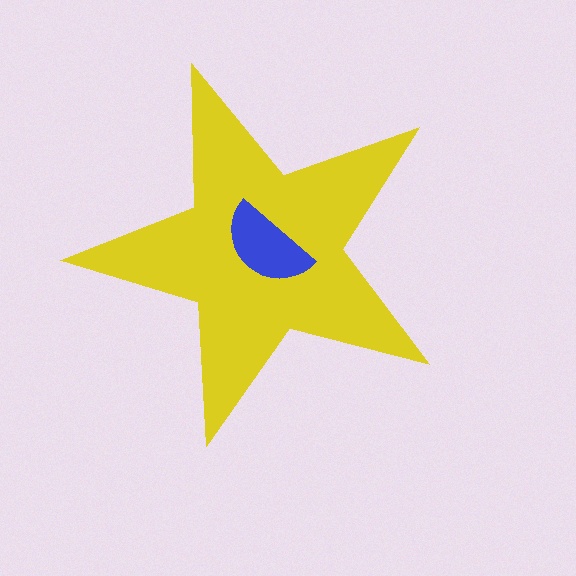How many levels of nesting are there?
2.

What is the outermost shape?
The yellow star.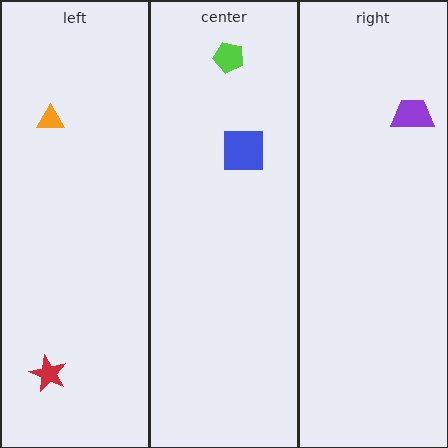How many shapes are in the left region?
2.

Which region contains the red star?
The left region.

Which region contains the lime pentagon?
The center region.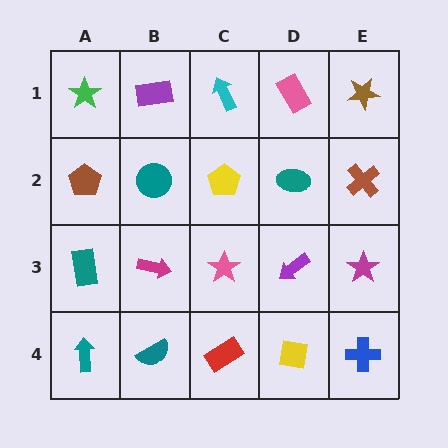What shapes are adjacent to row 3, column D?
A teal ellipse (row 2, column D), a yellow square (row 4, column D), a pink star (row 3, column C), a magenta star (row 3, column E).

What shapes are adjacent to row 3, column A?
A brown pentagon (row 2, column A), a teal arrow (row 4, column A), a magenta arrow (row 3, column B).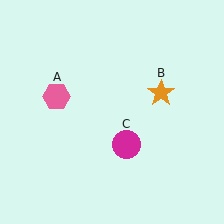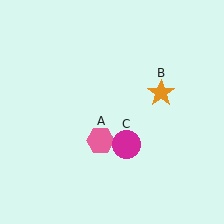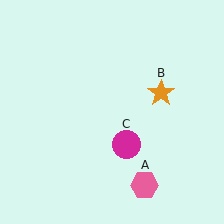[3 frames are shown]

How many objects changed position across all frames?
1 object changed position: pink hexagon (object A).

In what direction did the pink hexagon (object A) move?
The pink hexagon (object A) moved down and to the right.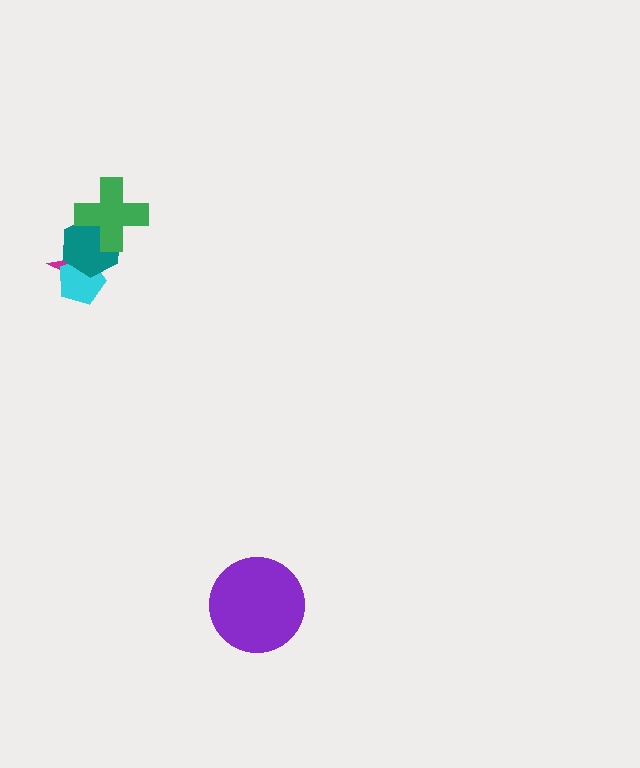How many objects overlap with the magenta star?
2 objects overlap with the magenta star.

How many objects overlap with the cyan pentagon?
2 objects overlap with the cyan pentagon.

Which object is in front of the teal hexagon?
The green cross is in front of the teal hexagon.